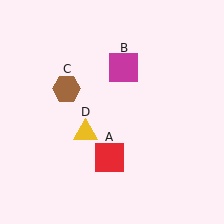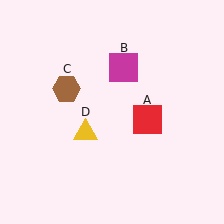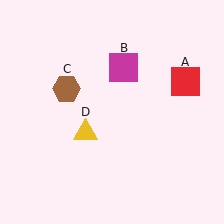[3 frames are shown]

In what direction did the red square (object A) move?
The red square (object A) moved up and to the right.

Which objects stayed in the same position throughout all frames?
Magenta square (object B) and brown hexagon (object C) and yellow triangle (object D) remained stationary.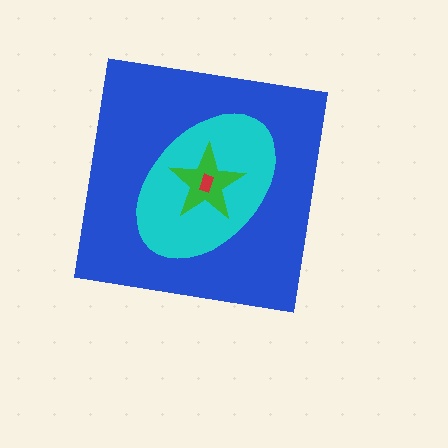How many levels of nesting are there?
4.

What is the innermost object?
The red rectangle.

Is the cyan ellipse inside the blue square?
Yes.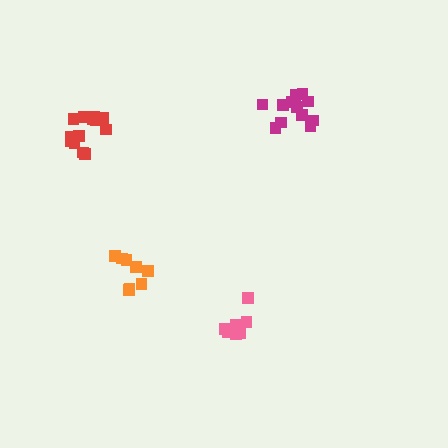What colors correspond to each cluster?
The clusters are colored: orange, pink, red, magenta.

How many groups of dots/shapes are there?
There are 4 groups.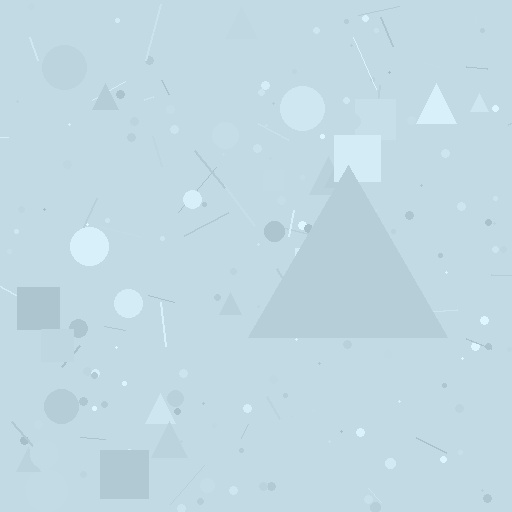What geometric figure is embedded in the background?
A triangle is embedded in the background.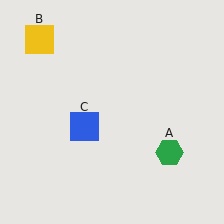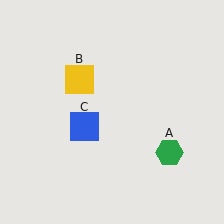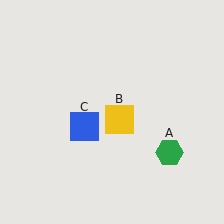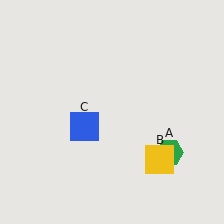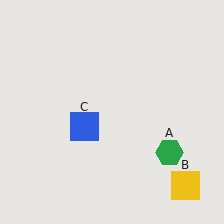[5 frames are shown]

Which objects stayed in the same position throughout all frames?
Green hexagon (object A) and blue square (object C) remained stationary.